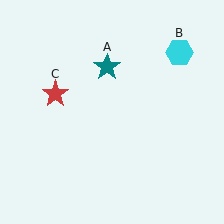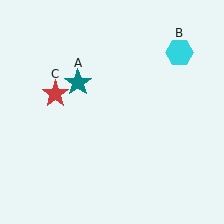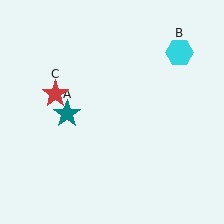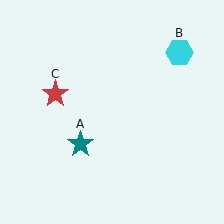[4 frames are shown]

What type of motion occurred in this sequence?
The teal star (object A) rotated counterclockwise around the center of the scene.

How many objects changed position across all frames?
1 object changed position: teal star (object A).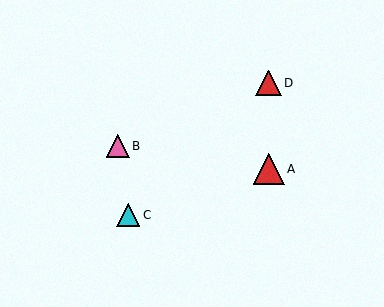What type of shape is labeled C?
Shape C is a cyan triangle.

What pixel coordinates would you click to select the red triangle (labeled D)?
Click at (269, 83) to select the red triangle D.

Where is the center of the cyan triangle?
The center of the cyan triangle is at (128, 215).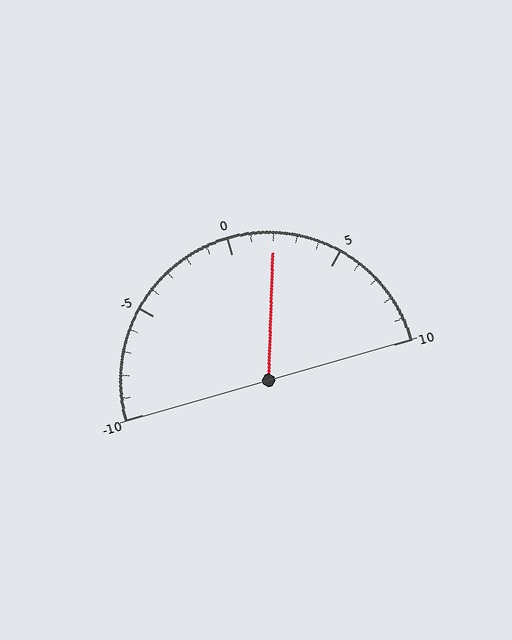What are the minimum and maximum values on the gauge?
The gauge ranges from -10 to 10.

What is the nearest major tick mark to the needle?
The nearest major tick mark is 0.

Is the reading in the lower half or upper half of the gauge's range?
The reading is in the upper half of the range (-10 to 10).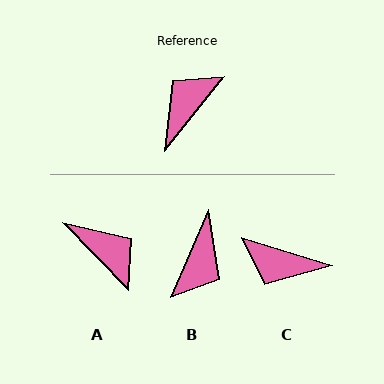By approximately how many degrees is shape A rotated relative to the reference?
Approximately 96 degrees clockwise.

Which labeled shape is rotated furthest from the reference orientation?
B, about 164 degrees away.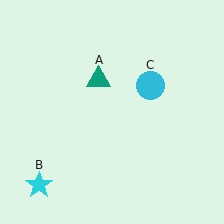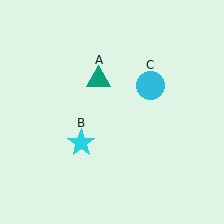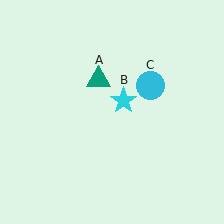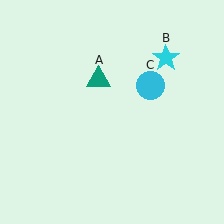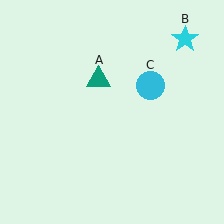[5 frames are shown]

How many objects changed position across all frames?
1 object changed position: cyan star (object B).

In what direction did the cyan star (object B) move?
The cyan star (object B) moved up and to the right.